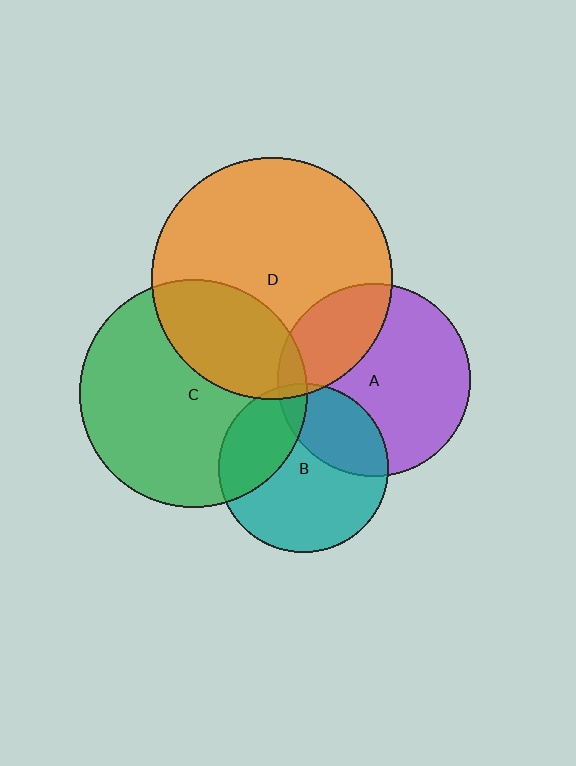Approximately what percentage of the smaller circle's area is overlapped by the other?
Approximately 30%.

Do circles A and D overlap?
Yes.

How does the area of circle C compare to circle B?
Approximately 1.8 times.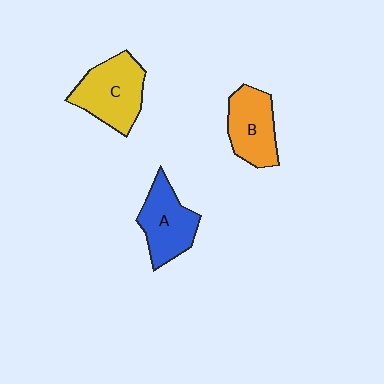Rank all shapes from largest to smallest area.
From largest to smallest: C (yellow), A (blue), B (orange).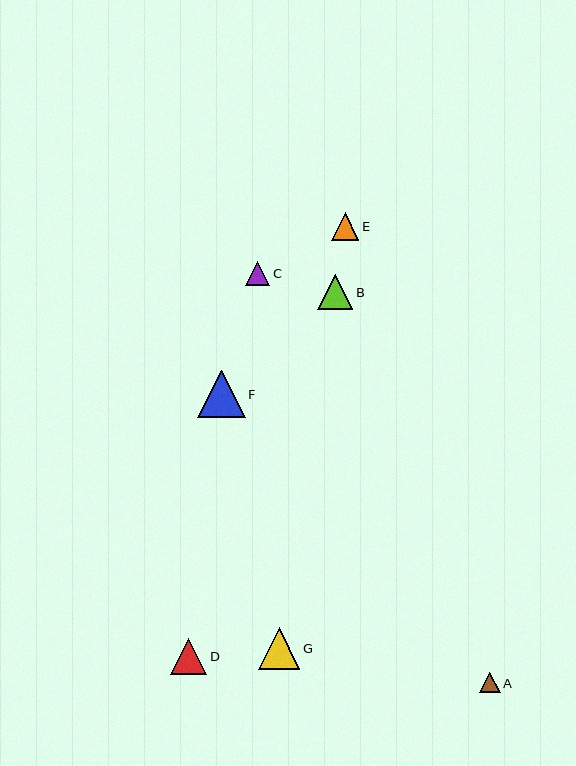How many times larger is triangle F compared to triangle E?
Triangle F is approximately 1.7 times the size of triangle E.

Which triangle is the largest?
Triangle F is the largest with a size of approximately 47 pixels.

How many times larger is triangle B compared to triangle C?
Triangle B is approximately 1.5 times the size of triangle C.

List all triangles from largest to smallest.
From largest to smallest: F, G, D, B, E, C, A.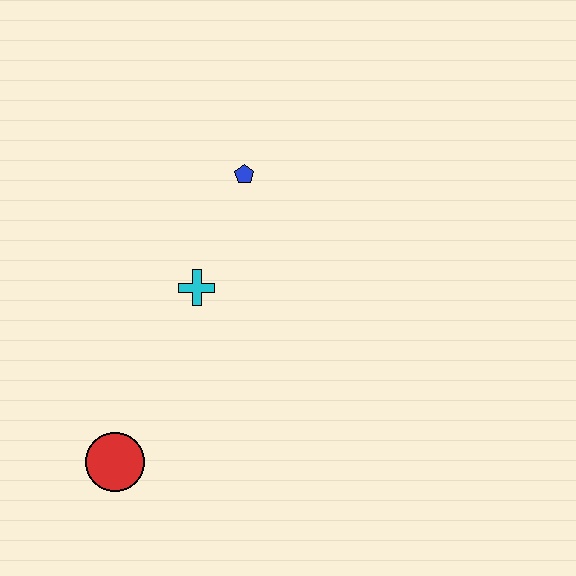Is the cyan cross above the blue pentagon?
No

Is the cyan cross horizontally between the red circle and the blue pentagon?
Yes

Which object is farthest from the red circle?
The blue pentagon is farthest from the red circle.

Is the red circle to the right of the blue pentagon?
No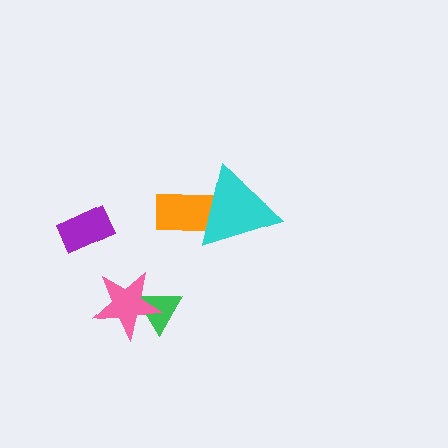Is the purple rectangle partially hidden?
No, no other shape covers it.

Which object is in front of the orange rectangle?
The cyan triangle is in front of the orange rectangle.